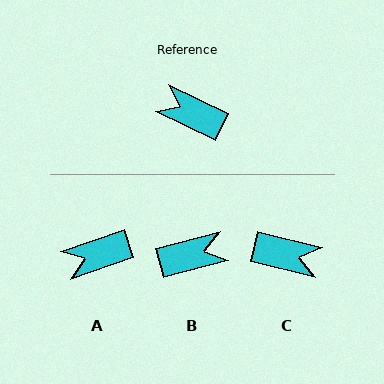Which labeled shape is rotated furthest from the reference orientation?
C, about 168 degrees away.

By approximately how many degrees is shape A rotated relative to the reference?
Approximately 44 degrees counter-clockwise.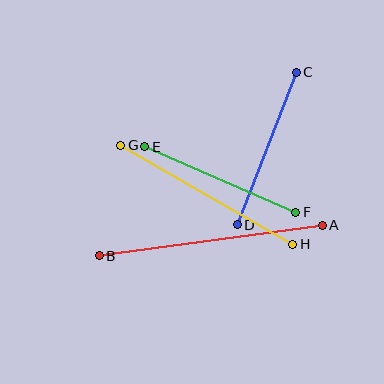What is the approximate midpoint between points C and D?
The midpoint is at approximately (267, 148) pixels.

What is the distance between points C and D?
The distance is approximately 164 pixels.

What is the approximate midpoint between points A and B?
The midpoint is at approximately (211, 240) pixels.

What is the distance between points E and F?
The distance is approximately 164 pixels.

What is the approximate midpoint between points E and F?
The midpoint is at approximately (220, 180) pixels.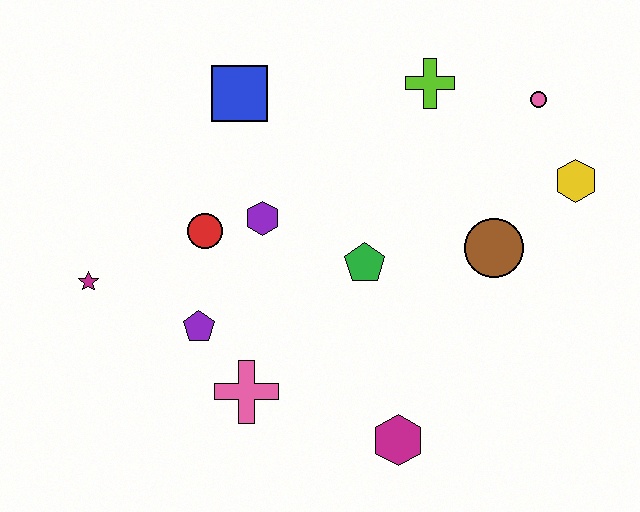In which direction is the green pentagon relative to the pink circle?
The green pentagon is to the left of the pink circle.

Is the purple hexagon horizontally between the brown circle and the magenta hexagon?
No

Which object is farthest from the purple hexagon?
The yellow hexagon is farthest from the purple hexagon.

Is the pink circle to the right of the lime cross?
Yes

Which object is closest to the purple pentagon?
The pink cross is closest to the purple pentagon.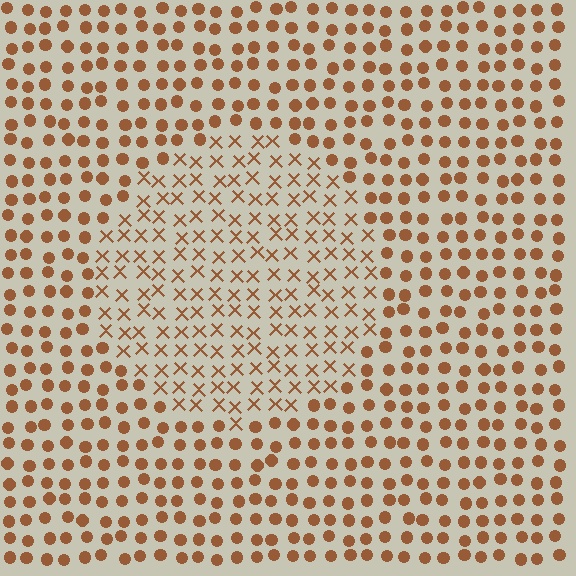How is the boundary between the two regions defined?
The boundary is defined by a change in element shape: X marks inside vs. circles outside. All elements share the same color and spacing.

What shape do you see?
I see a circle.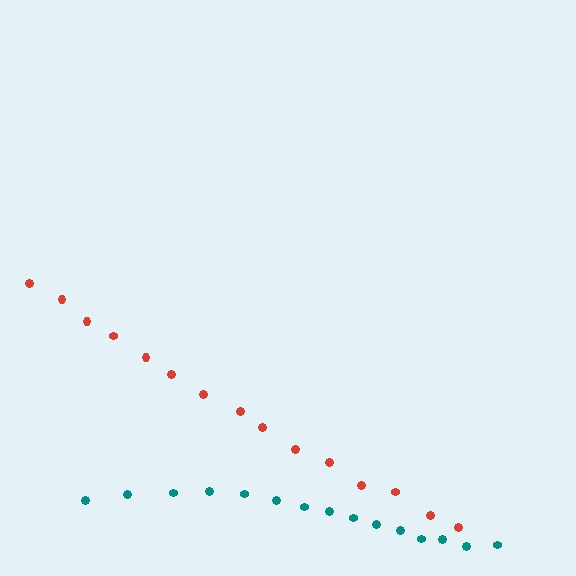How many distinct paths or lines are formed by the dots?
There are 2 distinct paths.